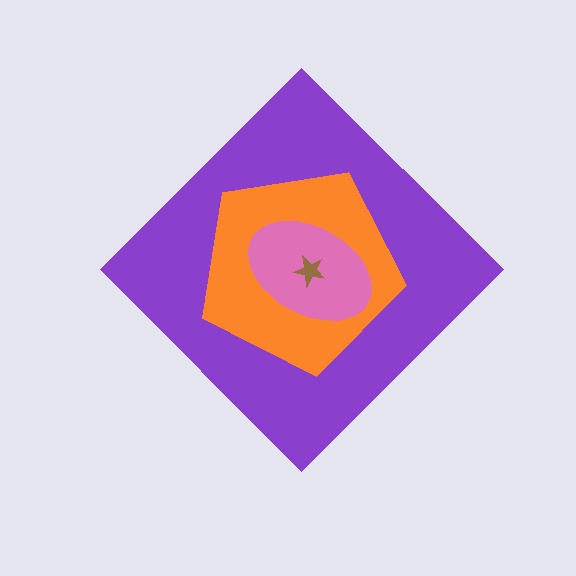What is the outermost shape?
The purple diamond.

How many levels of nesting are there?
4.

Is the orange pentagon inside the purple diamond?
Yes.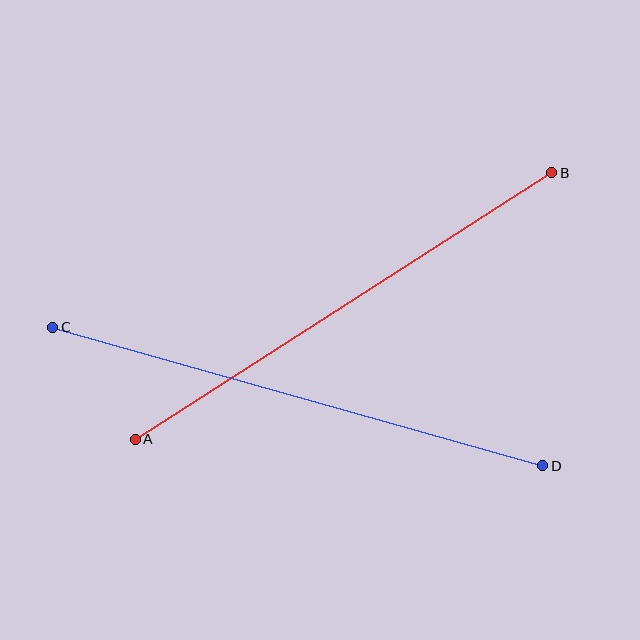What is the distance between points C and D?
The distance is approximately 509 pixels.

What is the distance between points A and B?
The distance is approximately 494 pixels.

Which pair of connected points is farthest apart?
Points C and D are farthest apart.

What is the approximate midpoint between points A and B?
The midpoint is at approximately (344, 306) pixels.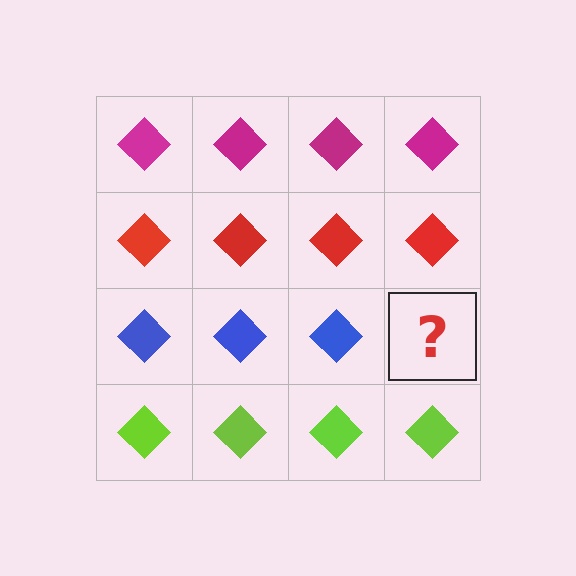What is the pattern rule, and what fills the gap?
The rule is that each row has a consistent color. The gap should be filled with a blue diamond.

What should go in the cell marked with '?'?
The missing cell should contain a blue diamond.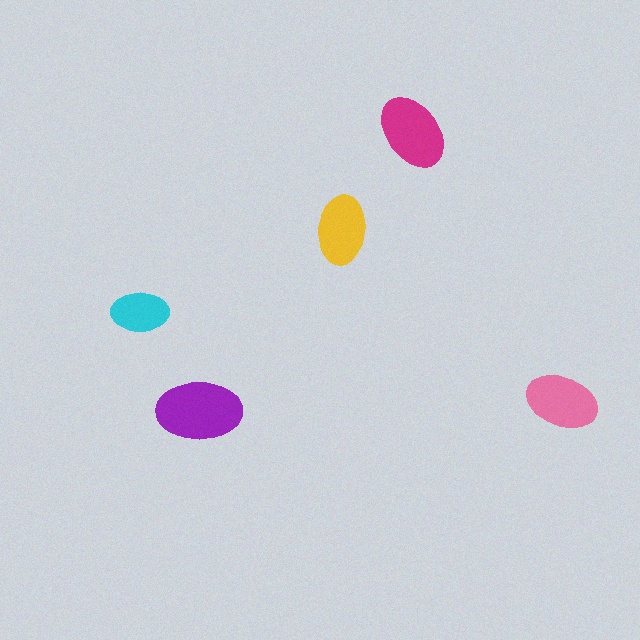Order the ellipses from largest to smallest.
the purple one, the magenta one, the pink one, the yellow one, the cyan one.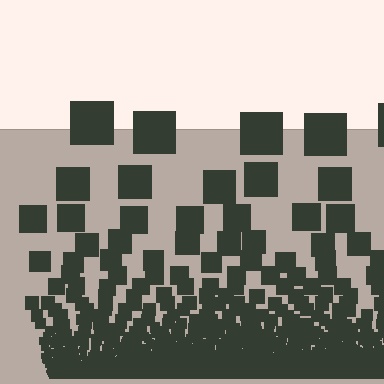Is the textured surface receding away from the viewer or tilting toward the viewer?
The surface appears to tilt toward the viewer. Texture elements get larger and sparser toward the top.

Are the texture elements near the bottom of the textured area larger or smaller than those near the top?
Smaller. The gradient is inverted — elements near the bottom are smaller and denser.